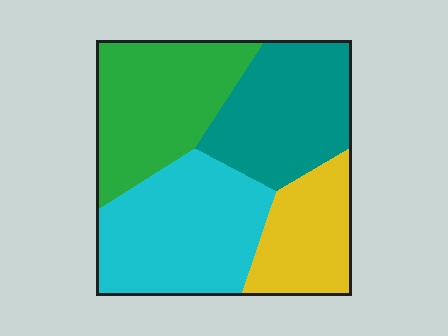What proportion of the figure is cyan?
Cyan takes up between a quarter and a half of the figure.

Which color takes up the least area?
Yellow, at roughly 20%.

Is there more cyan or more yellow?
Cyan.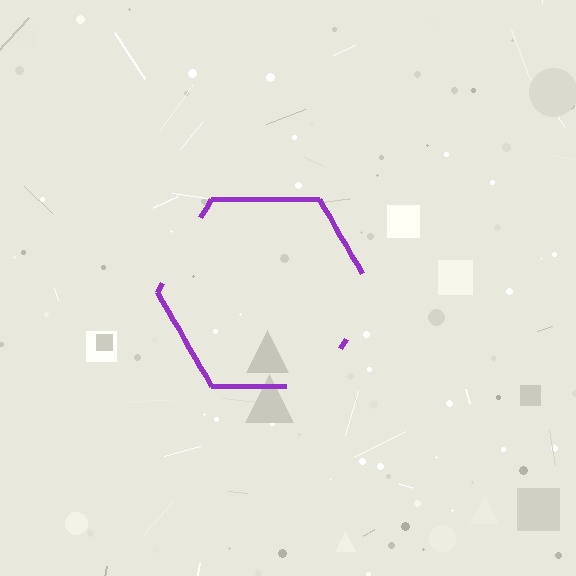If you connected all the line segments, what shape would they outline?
They would outline a hexagon.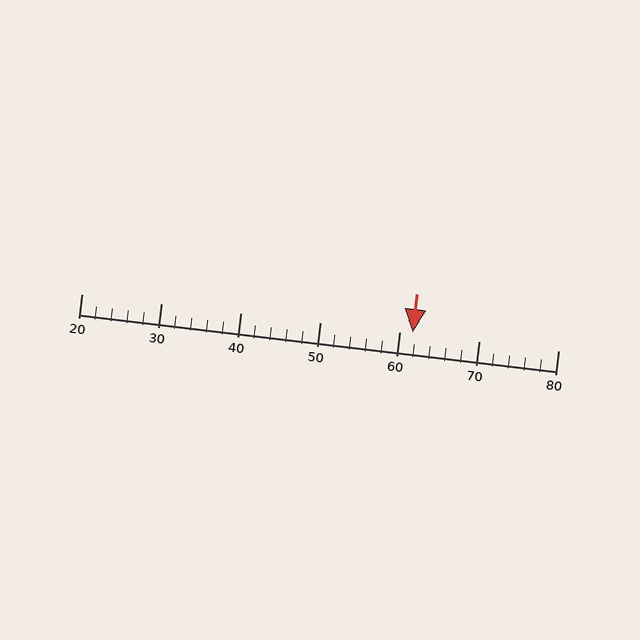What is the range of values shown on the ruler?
The ruler shows values from 20 to 80.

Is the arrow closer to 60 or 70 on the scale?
The arrow is closer to 60.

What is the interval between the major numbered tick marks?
The major tick marks are spaced 10 units apart.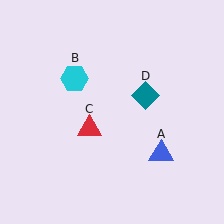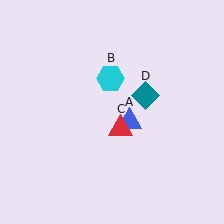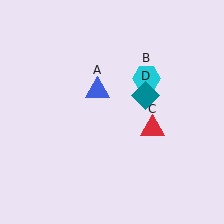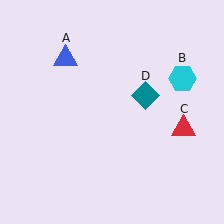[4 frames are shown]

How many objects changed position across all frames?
3 objects changed position: blue triangle (object A), cyan hexagon (object B), red triangle (object C).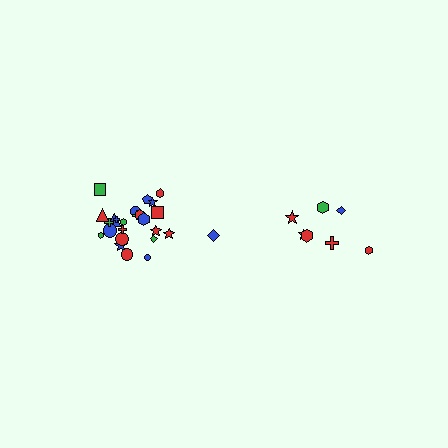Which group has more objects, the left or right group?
The left group.